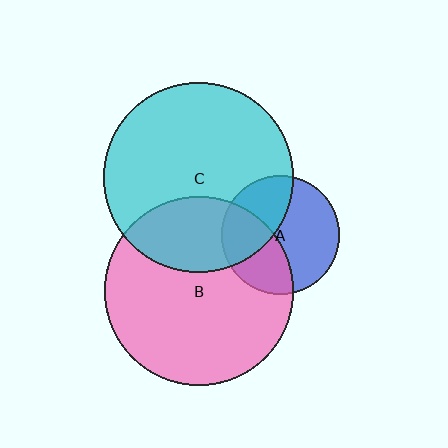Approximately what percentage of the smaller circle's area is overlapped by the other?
Approximately 40%.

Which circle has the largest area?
Circle C (cyan).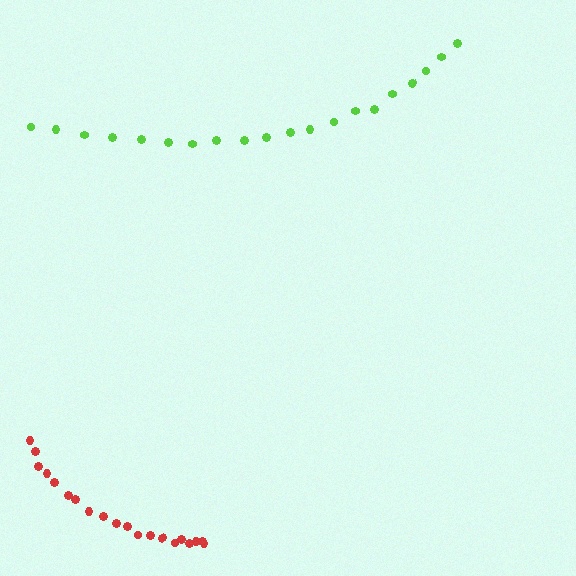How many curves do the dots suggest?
There are 2 distinct paths.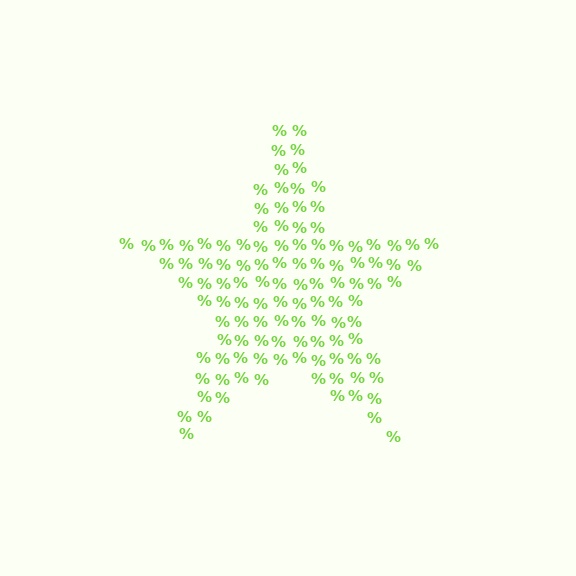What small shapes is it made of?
It is made of small percent signs.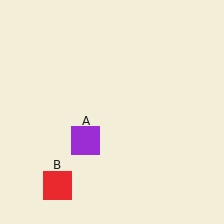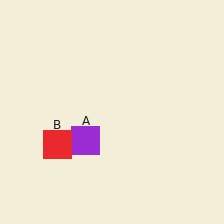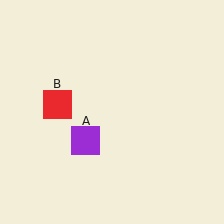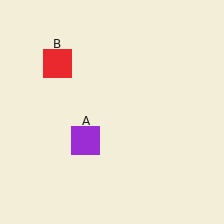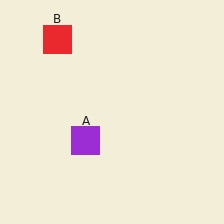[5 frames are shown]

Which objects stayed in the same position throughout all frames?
Purple square (object A) remained stationary.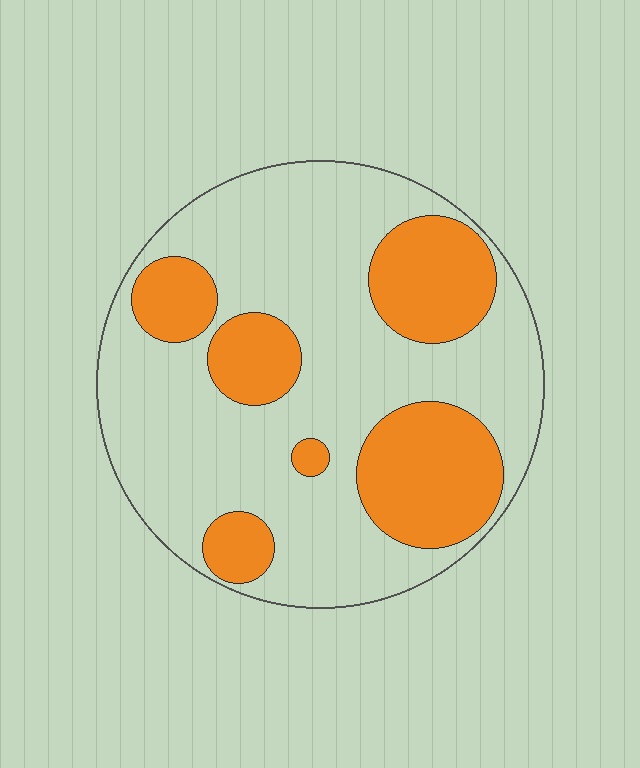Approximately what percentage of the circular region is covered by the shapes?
Approximately 30%.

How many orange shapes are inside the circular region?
6.